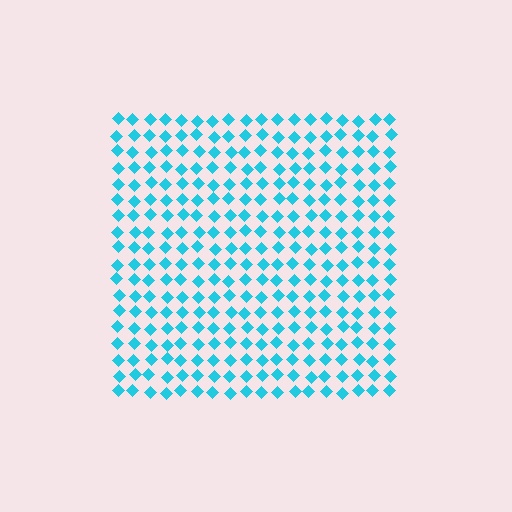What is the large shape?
The large shape is a square.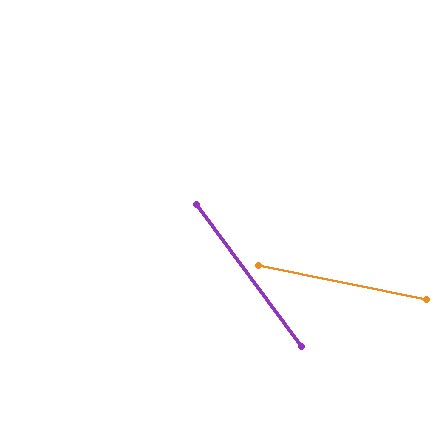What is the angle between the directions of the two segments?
Approximately 42 degrees.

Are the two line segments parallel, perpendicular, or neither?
Neither parallel nor perpendicular — they differ by about 42°.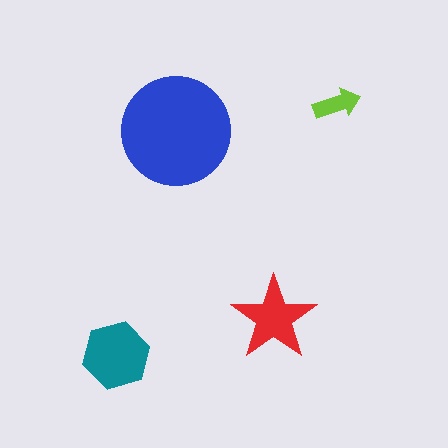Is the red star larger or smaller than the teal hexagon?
Smaller.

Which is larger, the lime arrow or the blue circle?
The blue circle.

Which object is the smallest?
The lime arrow.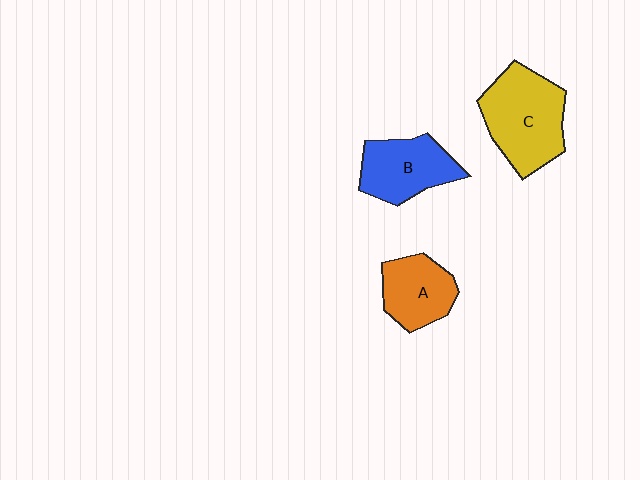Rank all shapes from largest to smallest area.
From largest to smallest: C (yellow), B (blue), A (orange).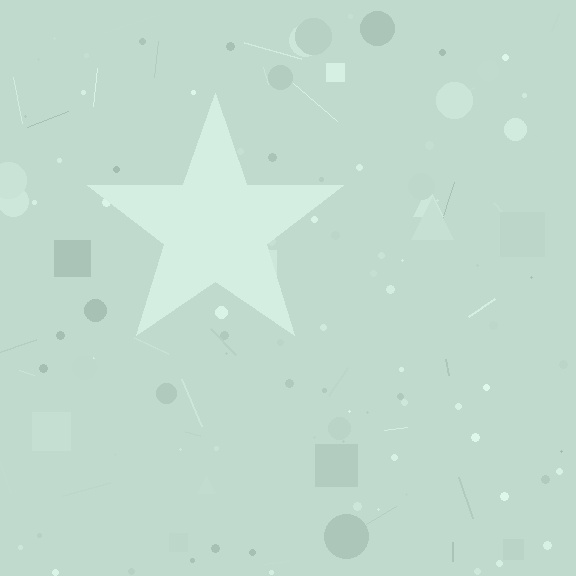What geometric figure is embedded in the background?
A star is embedded in the background.